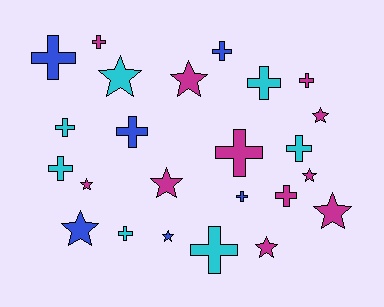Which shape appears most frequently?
Cross, with 14 objects.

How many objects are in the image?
There are 24 objects.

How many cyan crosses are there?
There are 6 cyan crosses.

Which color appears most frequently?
Magenta, with 11 objects.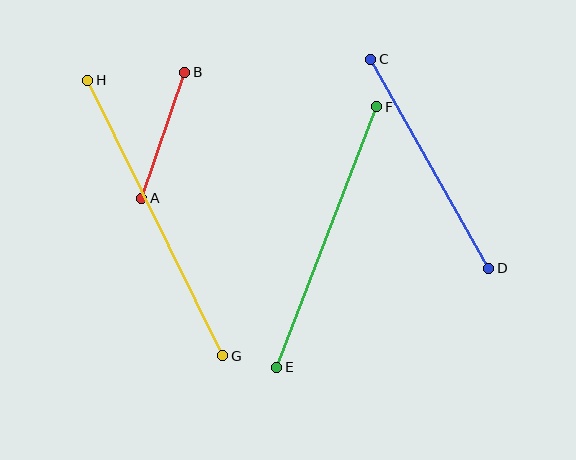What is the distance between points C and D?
The distance is approximately 240 pixels.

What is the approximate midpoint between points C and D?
The midpoint is at approximately (430, 164) pixels.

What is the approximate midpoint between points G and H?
The midpoint is at approximately (155, 218) pixels.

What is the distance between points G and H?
The distance is approximately 307 pixels.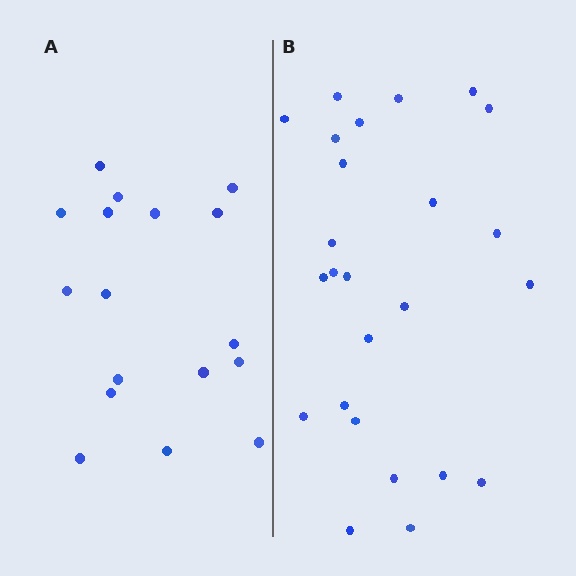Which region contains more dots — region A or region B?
Region B (the right region) has more dots.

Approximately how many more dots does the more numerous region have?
Region B has roughly 8 or so more dots than region A.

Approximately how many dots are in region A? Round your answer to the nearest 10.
About 20 dots. (The exact count is 17, which rounds to 20.)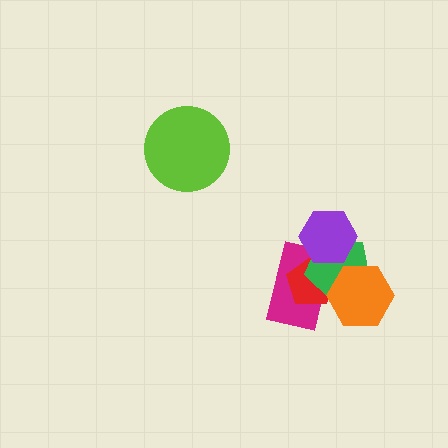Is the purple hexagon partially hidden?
No, no other shape covers it.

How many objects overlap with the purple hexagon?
3 objects overlap with the purple hexagon.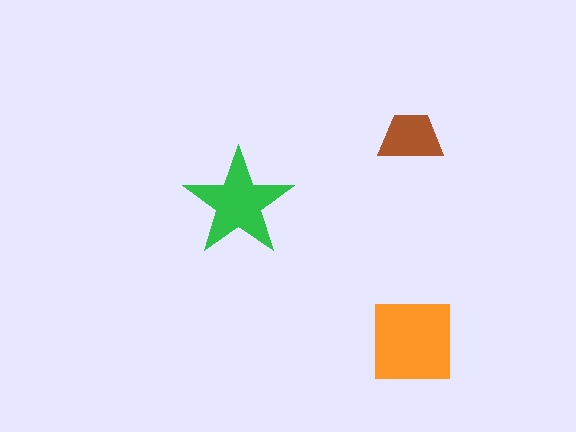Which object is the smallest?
The brown trapezoid.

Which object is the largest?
The orange square.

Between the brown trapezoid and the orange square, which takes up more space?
The orange square.